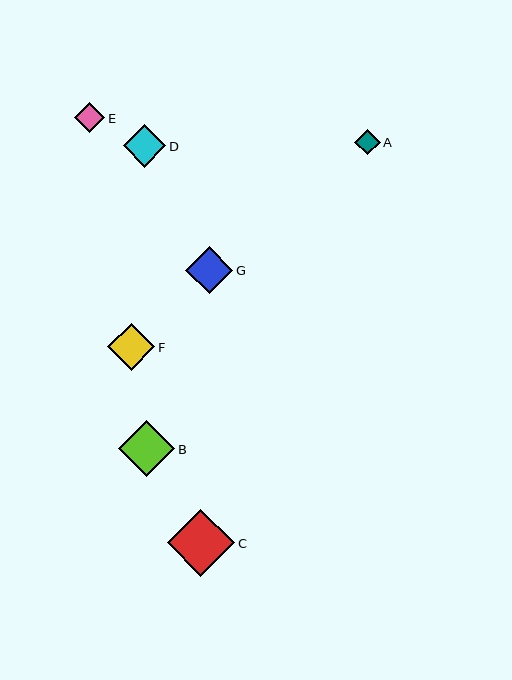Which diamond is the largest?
Diamond C is the largest with a size of approximately 67 pixels.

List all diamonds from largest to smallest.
From largest to smallest: C, B, G, F, D, E, A.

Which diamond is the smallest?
Diamond A is the smallest with a size of approximately 25 pixels.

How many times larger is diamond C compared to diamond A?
Diamond C is approximately 2.6 times the size of diamond A.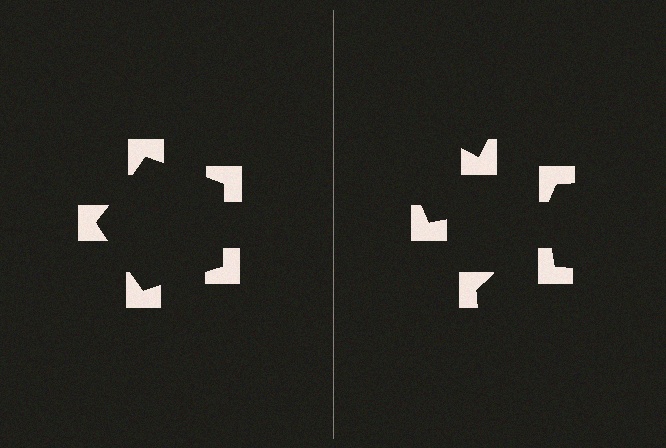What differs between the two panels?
The notched squares are positioned identically on both sides; only the wedge orientations differ. On the left they align to a pentagon; on the right they are misaligned.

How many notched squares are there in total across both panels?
10 — 5 on each side.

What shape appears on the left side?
An illusory pentagon.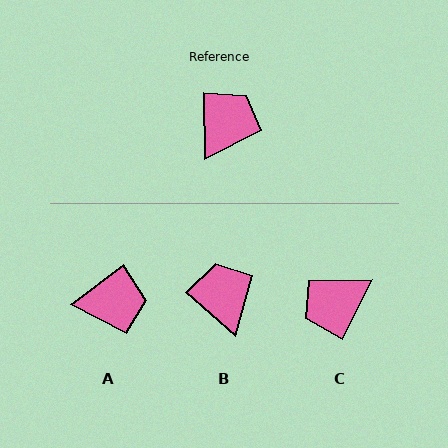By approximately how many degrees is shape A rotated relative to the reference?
Approximately 54 degrees clockwise.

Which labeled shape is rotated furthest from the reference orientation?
C, about 153 degrees away.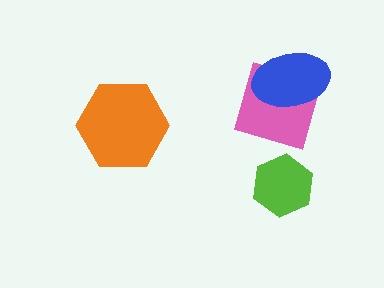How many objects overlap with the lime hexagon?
0 objects overlap with the lime hexagon.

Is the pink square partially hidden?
Yes, it is partially covered by another shape.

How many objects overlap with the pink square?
1 object overlaps with the pink square.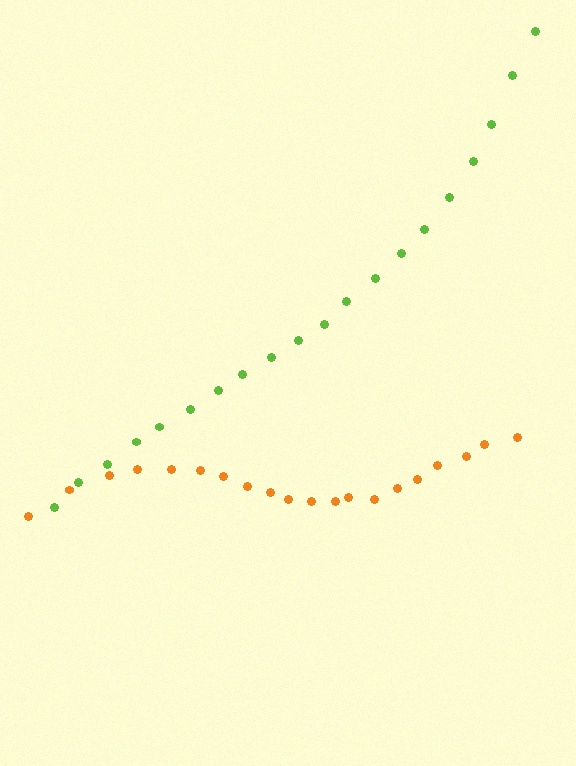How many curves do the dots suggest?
There are 2 distinct paths.